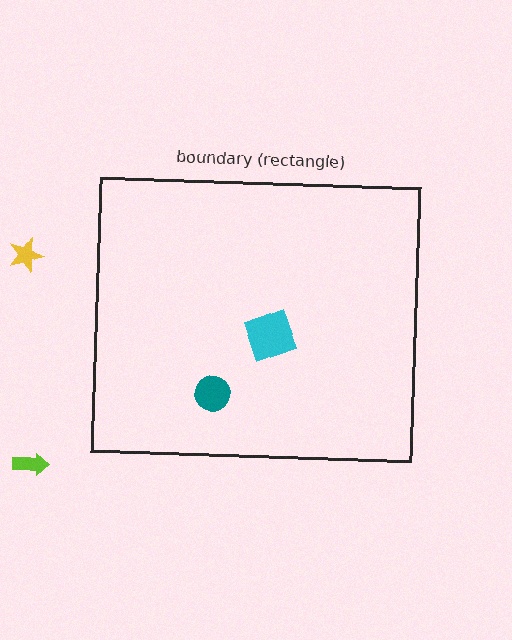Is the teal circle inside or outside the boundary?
Inside.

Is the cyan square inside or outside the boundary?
Inside.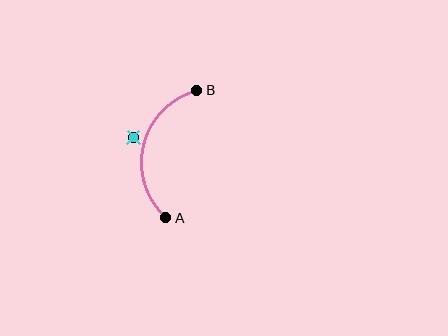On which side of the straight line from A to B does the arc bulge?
The arc bulges to the left of the straight line connecting A and B.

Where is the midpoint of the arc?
The arc midpoint is the point on the curve farthest from the straight line joining A and B. It sits to the left of that line.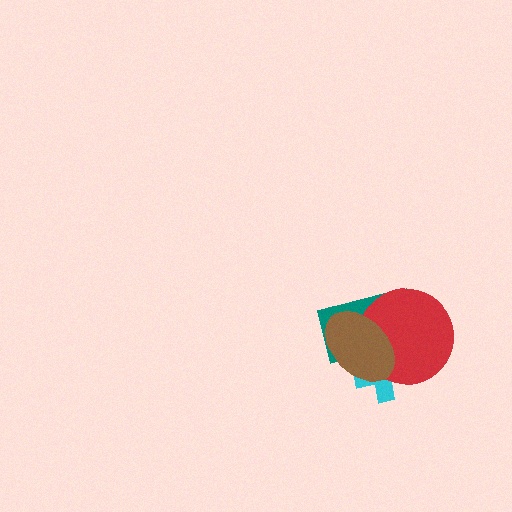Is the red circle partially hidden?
Yes, it is partially covered by another shape.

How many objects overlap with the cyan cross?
3 objects overlap with the cyan cross.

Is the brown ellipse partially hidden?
No, no other shape covers it.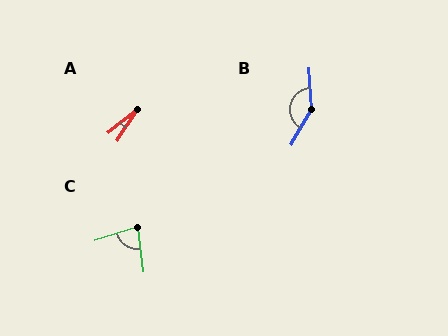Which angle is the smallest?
A, at approximately 17 degrees.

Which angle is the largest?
B, at approximately 146 degrees.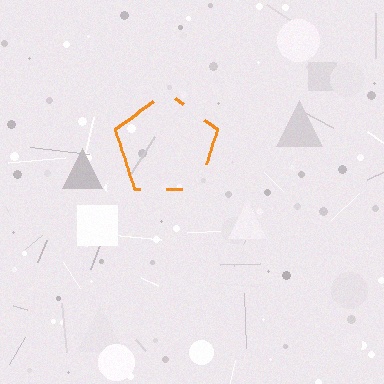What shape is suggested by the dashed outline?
The dashed outline suggests a pentagon.